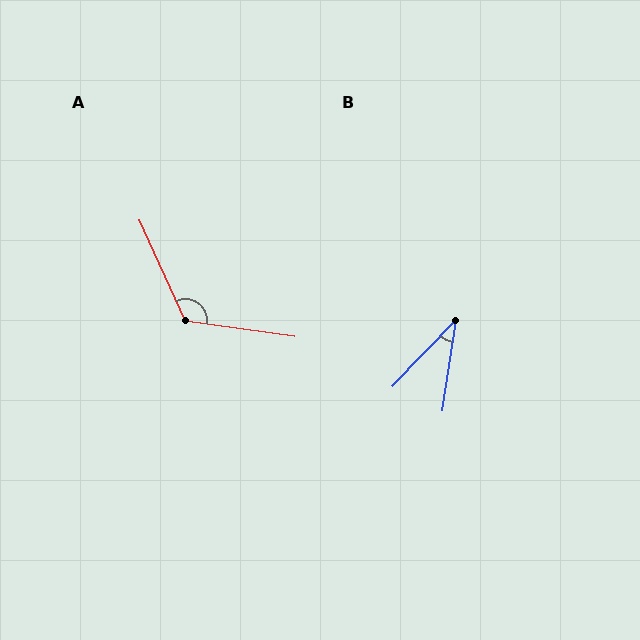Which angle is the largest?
A, at approximately 122 degrees.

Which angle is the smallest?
B, at approximately 35 degrees.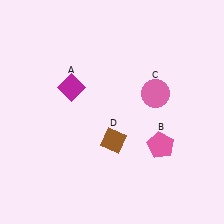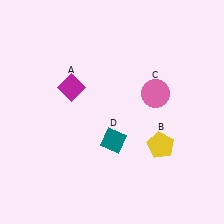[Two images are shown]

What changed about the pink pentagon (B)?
In Image 1, B is pink. In Image 2, it changed to yellow.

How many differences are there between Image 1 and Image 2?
There are 2 differences between the two images.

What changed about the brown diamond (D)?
In Image 1, D is brown. In Image 2, it changed to teal.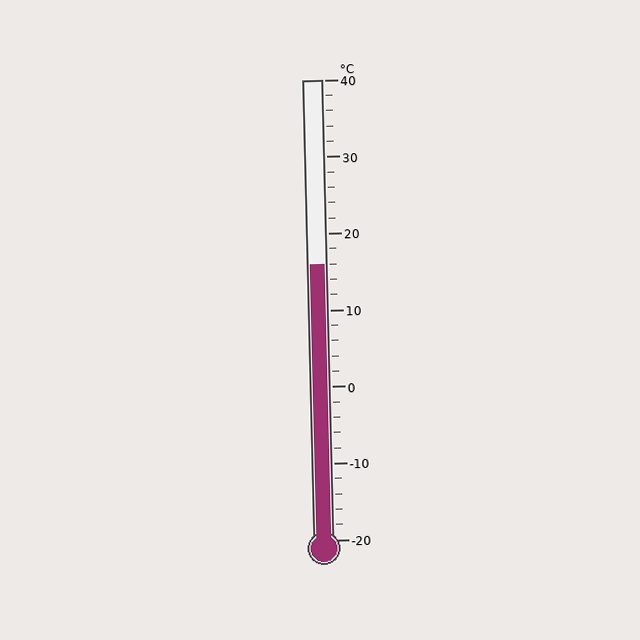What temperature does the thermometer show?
The thermometer shows approximately 16°C.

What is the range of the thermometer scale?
The thermometer scale ranges from -20°C to 40°C.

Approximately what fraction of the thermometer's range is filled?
The thermometer is filled to approximately 60% of its range.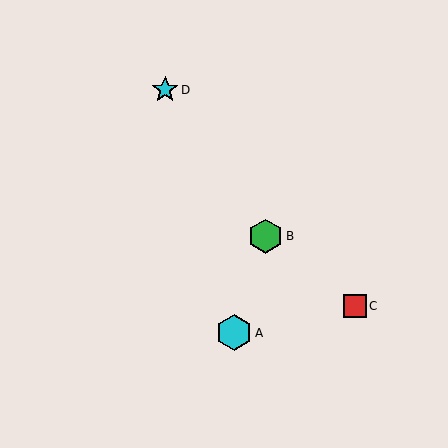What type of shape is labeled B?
Shape B is a green hexagon.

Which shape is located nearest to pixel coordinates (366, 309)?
The red square (labeled C) at (355, 306) is nearest to that location.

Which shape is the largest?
The cyan hexagon (labeled A) is the largest.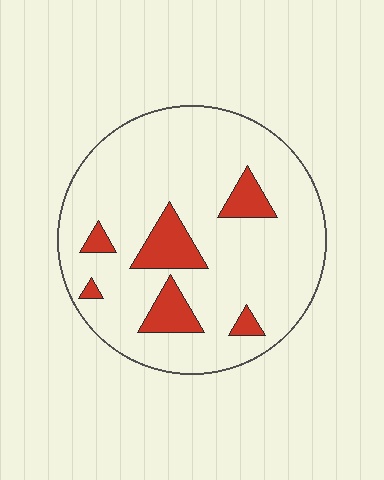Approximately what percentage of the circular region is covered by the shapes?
Approximately 15%.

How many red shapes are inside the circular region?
6.